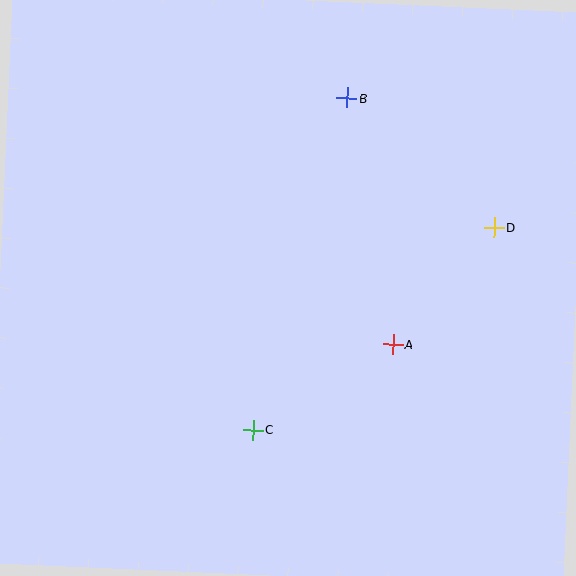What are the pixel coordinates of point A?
Point A is at (393, 344).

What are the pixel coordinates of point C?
Point C is at (253, 430).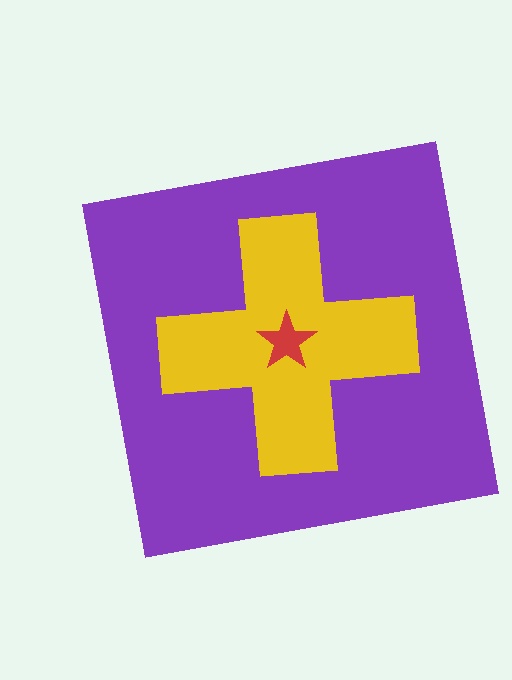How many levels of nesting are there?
3.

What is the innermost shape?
The red star.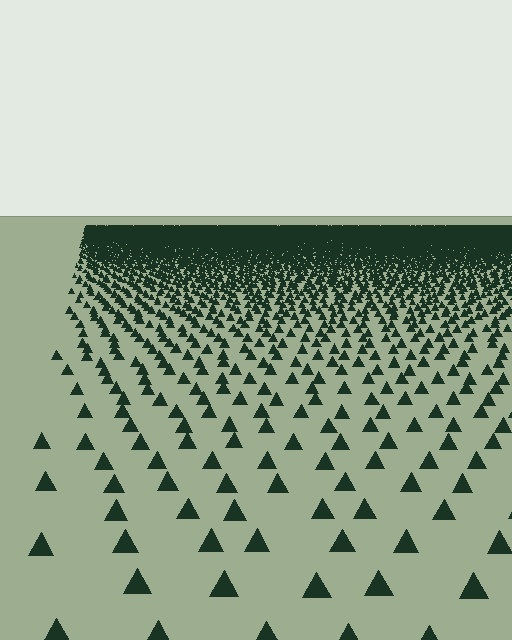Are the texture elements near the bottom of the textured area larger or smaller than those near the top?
Larger. Near the bottom, elements are closer to the viewer and appear at a bigger on-screen size.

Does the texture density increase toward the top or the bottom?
Density increases toward the top.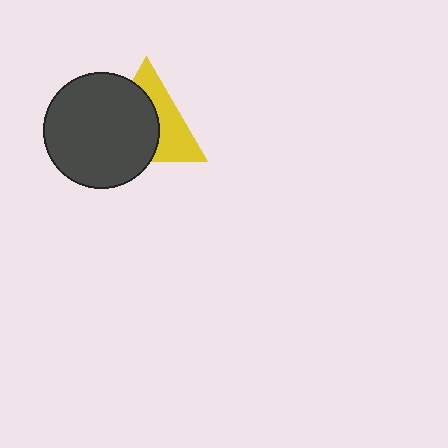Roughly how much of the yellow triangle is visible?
A small part of it is visible (roughly 44%).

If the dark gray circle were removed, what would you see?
You would see the complete yellow triangle.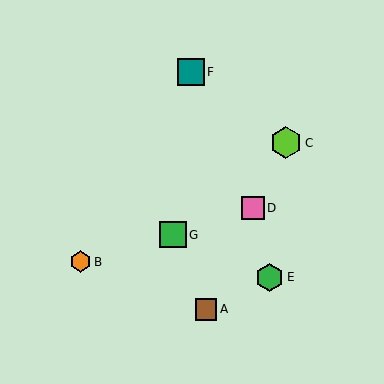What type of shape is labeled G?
Shape G is a green square.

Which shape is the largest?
The lime hexagon (labeled C) is the largest.